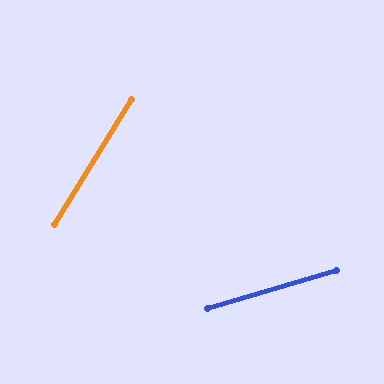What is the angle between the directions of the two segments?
Approximately 42 degrees.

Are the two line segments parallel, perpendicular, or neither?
Neither parallel nor perpendicular — they differ by about 42°.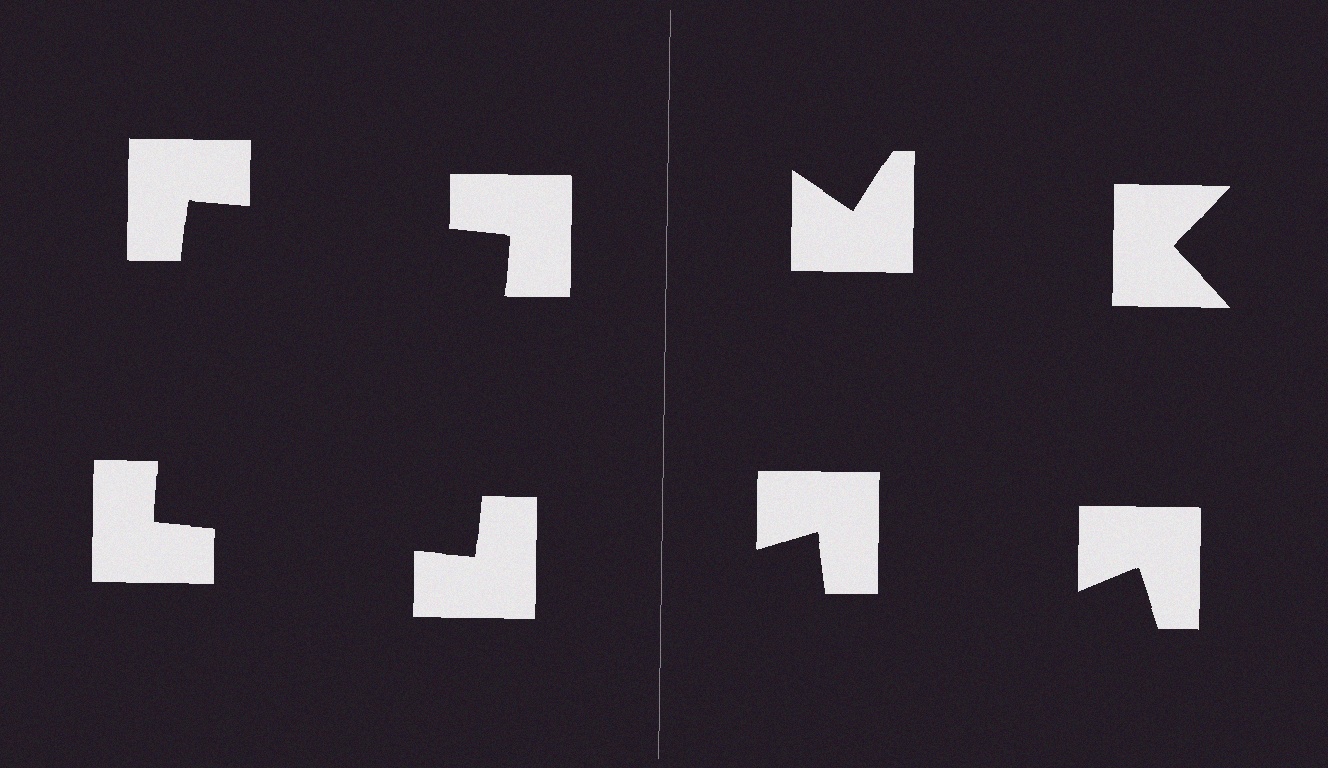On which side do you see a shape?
An illusory square appears on the left side. On the right side the wedge cuts are rotated, so no coherent shape forms.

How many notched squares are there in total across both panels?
8 — 4 on each side.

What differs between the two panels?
The notched squares are positioned identically on both sides; only the wedge orientations differ. On the left they align to a square; on the right they are misaligned.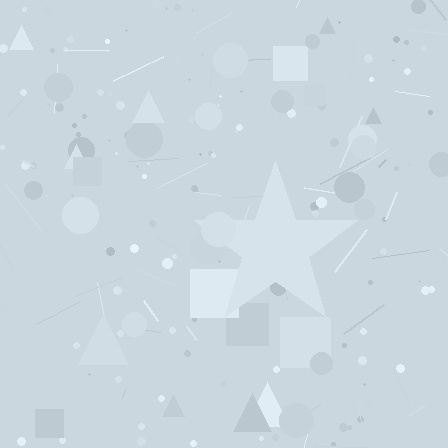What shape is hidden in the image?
A star is hidden in the image.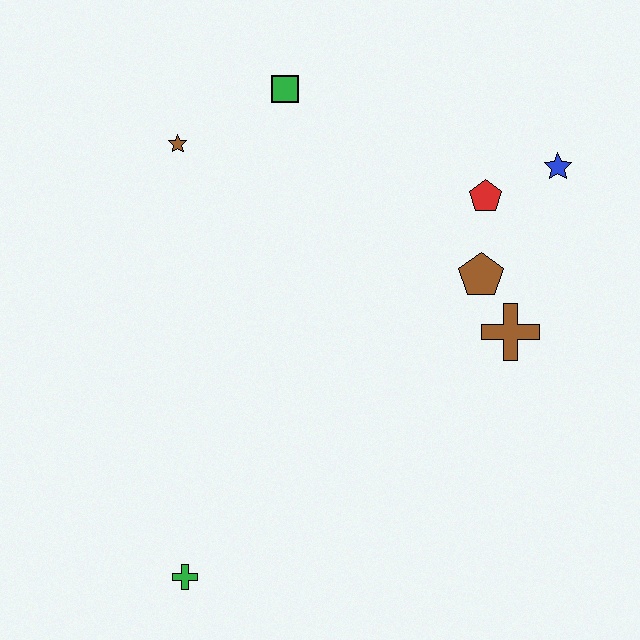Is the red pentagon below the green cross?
No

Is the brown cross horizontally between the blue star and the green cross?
Yes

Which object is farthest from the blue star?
The green cross is farthest from the blue star.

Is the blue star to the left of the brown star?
No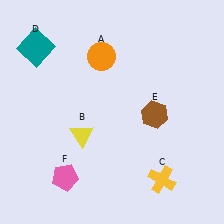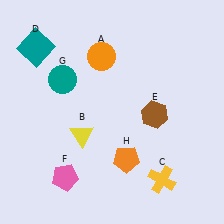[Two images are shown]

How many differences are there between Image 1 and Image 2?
There are 2 differences between the two images.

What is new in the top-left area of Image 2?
A teal circle (G) was added in the top-left area of Image 2.